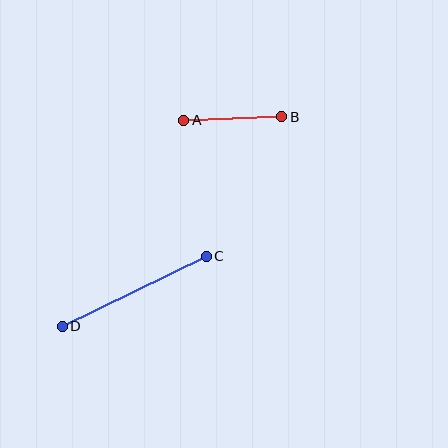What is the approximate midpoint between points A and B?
The midpoint is at approximately (233, 118) pixels.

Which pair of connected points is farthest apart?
Points C and D are farthest apart.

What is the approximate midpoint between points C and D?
The midpoint is at approximately (134, 291) pixels.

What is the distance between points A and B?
The distance is approximately 98 pixels.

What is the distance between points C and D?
The distance is approximately 160 pixels.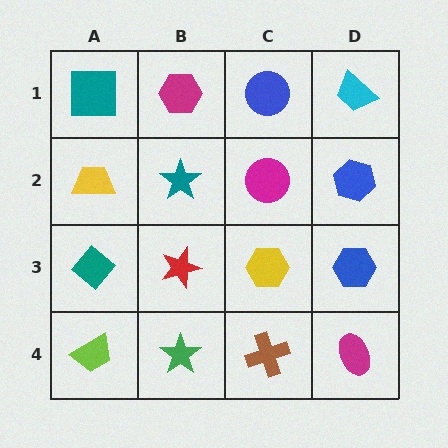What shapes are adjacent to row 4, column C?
A yellow hexagon (row 3, column C), a green star (row 4, column B), a magenta ellipse (row 4, column D).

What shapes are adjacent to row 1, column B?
A teal star (row 2, column B), a teal square (row 1, column A), a blue circle (row 1, column C).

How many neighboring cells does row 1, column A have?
2.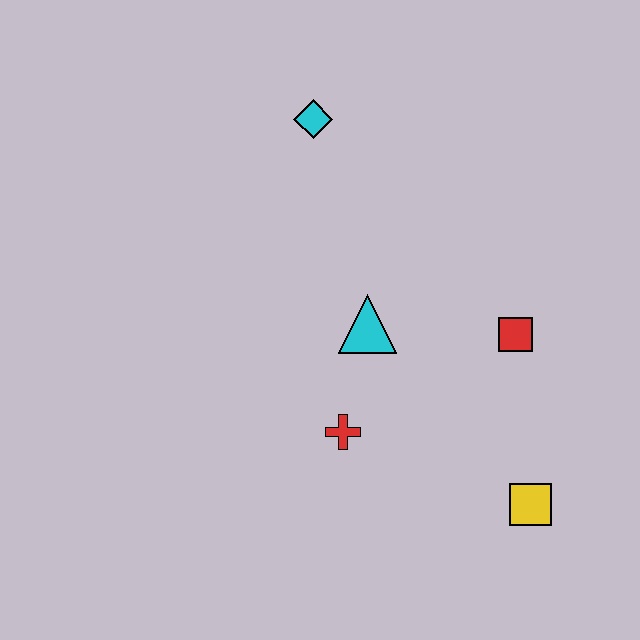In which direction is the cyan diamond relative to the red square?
The cyan diamond is above the red square.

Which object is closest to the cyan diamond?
The cyan triangle is closest to the cyan diamond.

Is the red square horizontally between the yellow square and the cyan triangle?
Yes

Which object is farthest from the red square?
The cyan diamond is farthest from the red square.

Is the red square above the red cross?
Yes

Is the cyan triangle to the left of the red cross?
No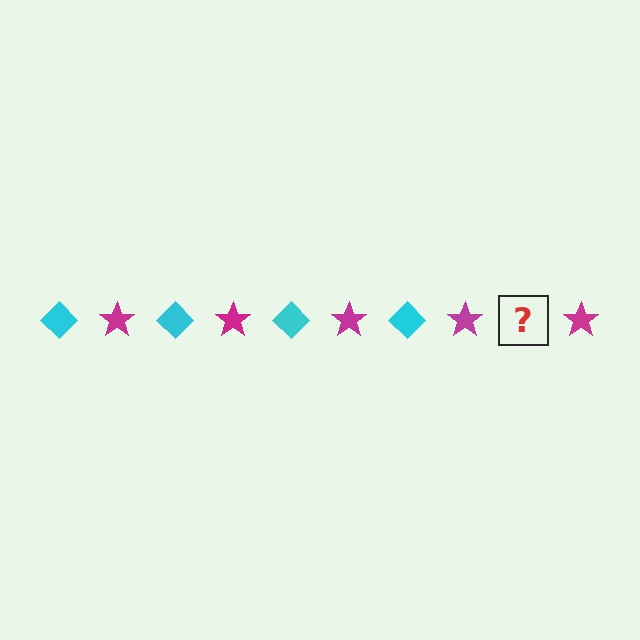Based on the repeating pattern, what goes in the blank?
The blank should be a cyan diamond.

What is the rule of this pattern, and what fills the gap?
The rule is that the pattern alternates between cyan diamond and magenta star. The gap should be filled with a cyan diamond.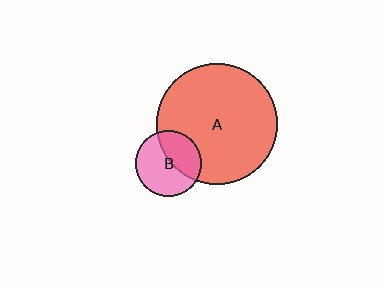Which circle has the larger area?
Circle A (red).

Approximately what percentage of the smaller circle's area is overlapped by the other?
Approximately 40%.